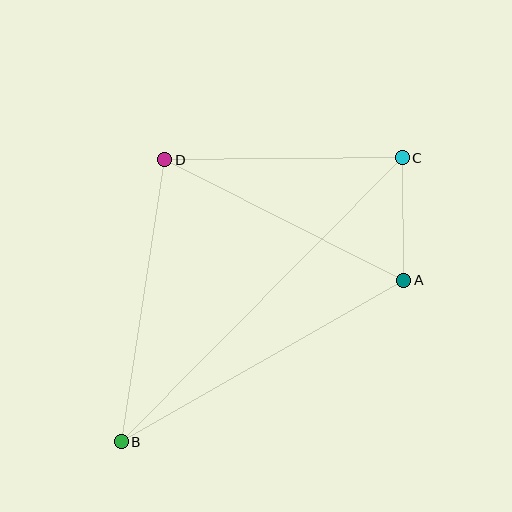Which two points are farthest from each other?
Points B and C are farthest from each other.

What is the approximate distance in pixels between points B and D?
The distance between B and D is approximately 285 pixels.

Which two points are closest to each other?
Points A and C are closest to each other.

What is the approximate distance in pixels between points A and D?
The distance between A and D is approximately 268 pixels.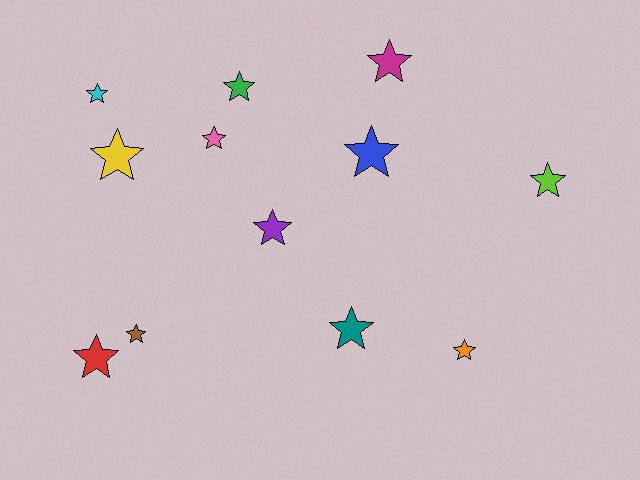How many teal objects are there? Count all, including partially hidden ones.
There is 1 teal object.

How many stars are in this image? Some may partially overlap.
There are 12 stars.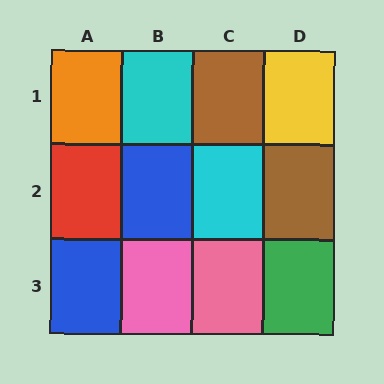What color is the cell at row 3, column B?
Pink.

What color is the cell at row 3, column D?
Green.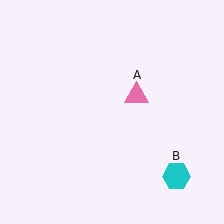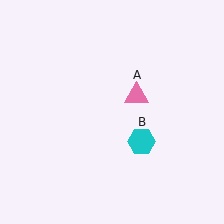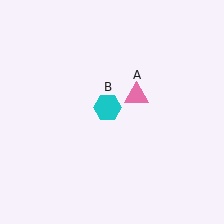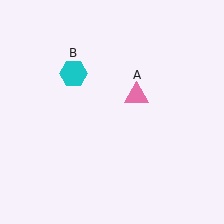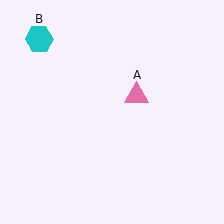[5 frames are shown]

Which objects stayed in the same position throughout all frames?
Pink triangle (object A) remained stationary.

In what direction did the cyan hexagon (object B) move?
The cyan hexagon (object B) moved up and to the left.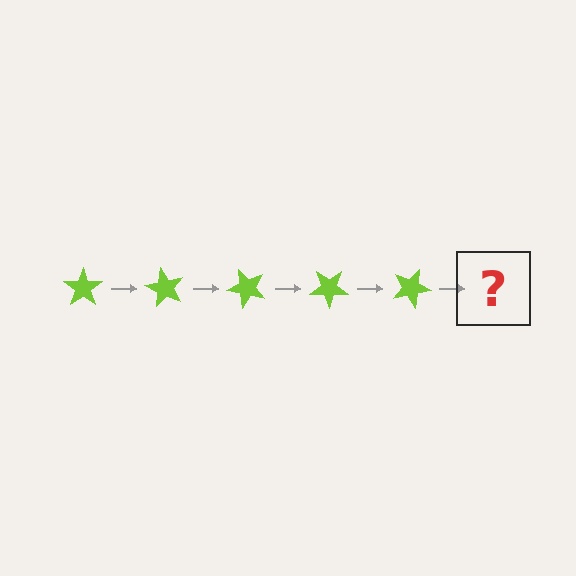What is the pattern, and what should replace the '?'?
The pattern is that the star rotates 60 degrees each step. The '?' should be a lime star rotated 300 degrees.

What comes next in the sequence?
The next element should be a lime star rotated 300 degrees.